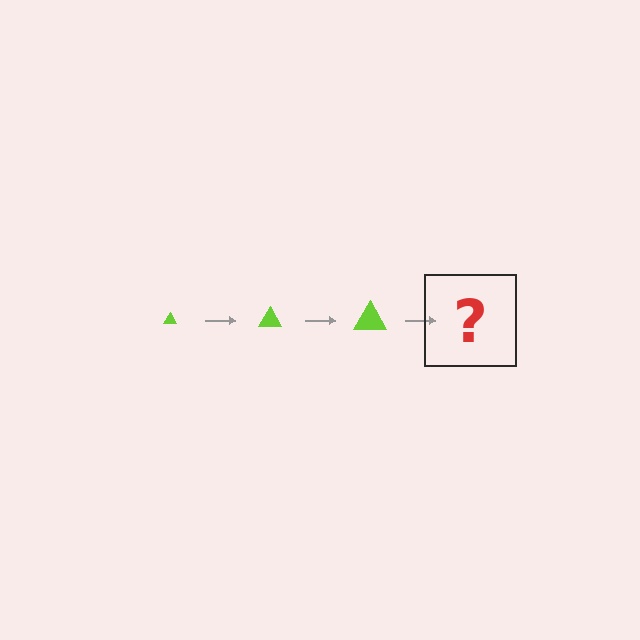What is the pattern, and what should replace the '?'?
The pattern is that the triangle gets progressively larger each step. The '?' should be a lime triangle, larger than the previous one.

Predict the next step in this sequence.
The next step is a lime triangle, larger than the previous one.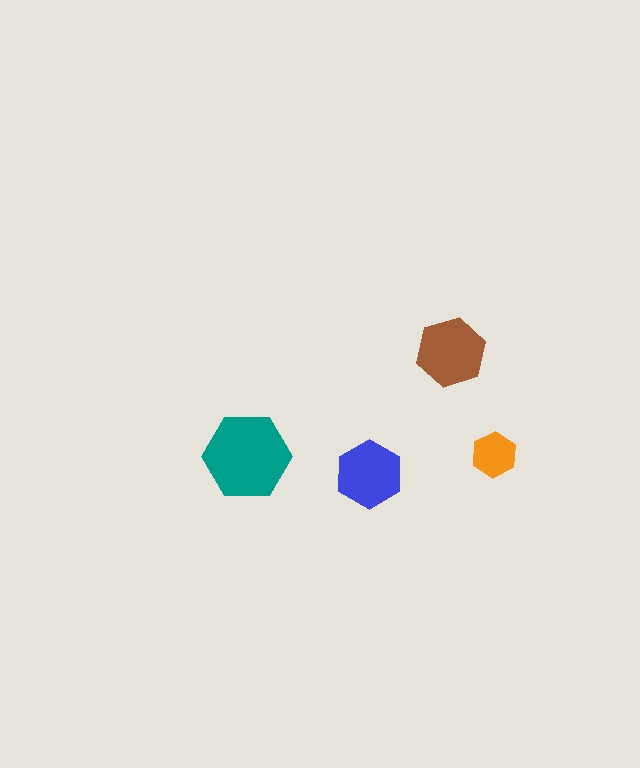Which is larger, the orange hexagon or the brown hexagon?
The brown one.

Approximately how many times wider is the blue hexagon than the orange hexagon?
About 1.5 times wider.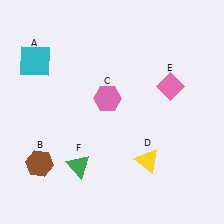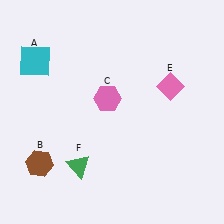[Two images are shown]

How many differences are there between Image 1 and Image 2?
There is 1 difference between the two images.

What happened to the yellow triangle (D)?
The yellow triangle (D) was removed in Image 2. It was in the bottom-right area of Image 1.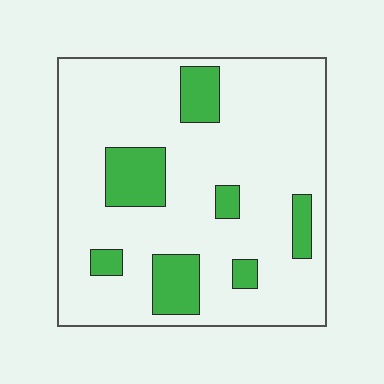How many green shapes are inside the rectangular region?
7.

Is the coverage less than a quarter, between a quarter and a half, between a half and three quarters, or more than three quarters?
Less than a quarter.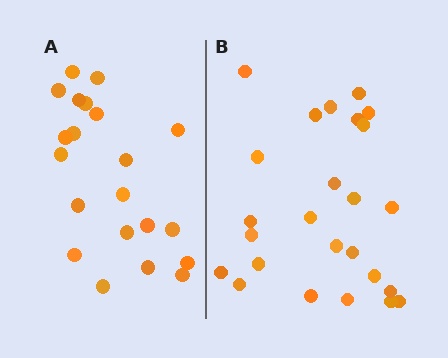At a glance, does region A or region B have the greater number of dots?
Region B (the right region) has more dots.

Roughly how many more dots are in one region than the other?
Region B has about 4 more dots than region A.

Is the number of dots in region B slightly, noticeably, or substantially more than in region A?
Region B has only slightly more — the two regions are fairly close. The ratio is roughly 1.2 to 1.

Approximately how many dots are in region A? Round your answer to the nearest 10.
About 20 dots. (The exact count is 21, which rounds to 20.)